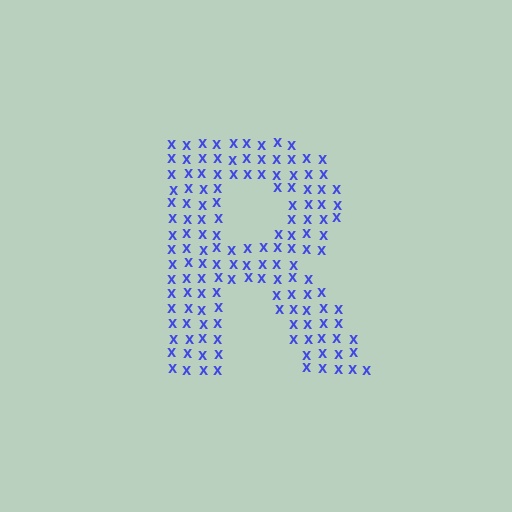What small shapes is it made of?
It is made of small letter X's.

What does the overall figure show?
The overall figure shows the letter R.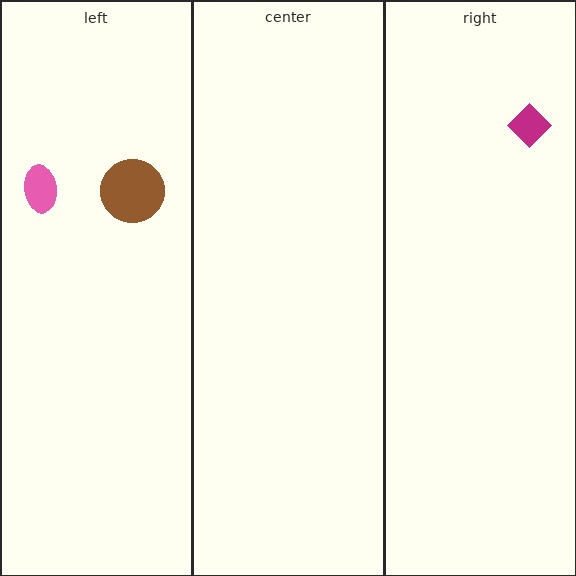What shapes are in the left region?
The brown circle, the pink ellipse.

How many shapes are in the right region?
1.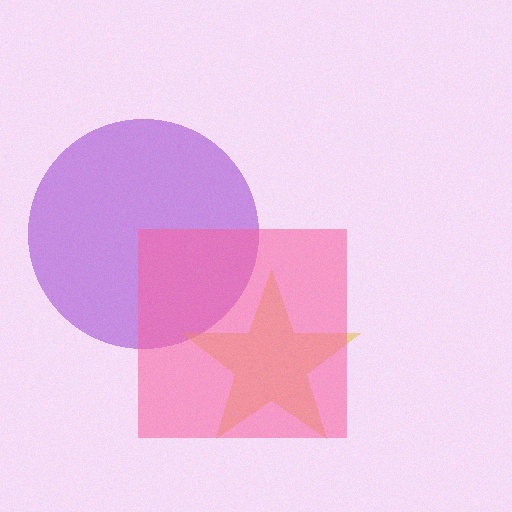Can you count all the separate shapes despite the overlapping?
Yes, there are 3 separate shapes.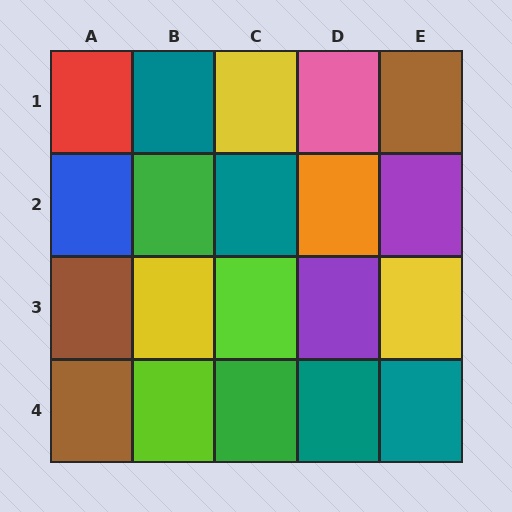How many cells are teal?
4 cells are teal.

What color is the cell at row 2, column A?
Blue.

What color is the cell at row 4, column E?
Teal.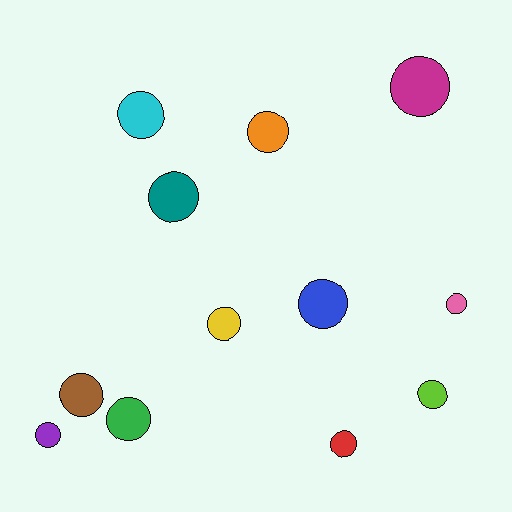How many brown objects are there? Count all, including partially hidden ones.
There is 1 brown object.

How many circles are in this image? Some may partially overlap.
There are 12 circles.